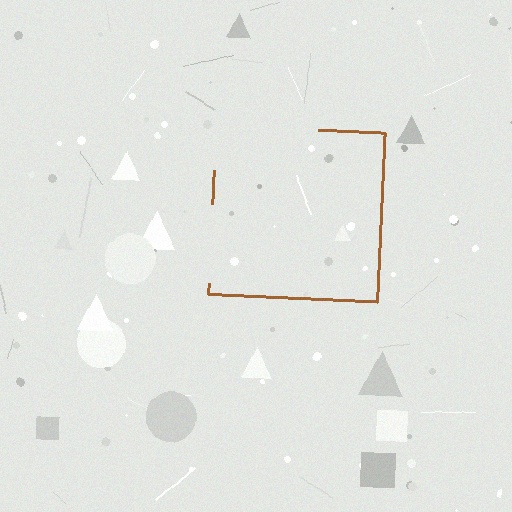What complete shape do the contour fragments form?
The contour fragments form a square.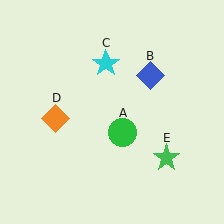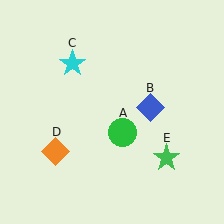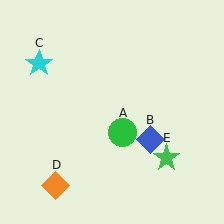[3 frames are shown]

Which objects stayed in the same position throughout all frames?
Green circle (object A) and green star (object E) remained stationary.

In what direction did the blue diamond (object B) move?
The blue diamond (object B) moved down.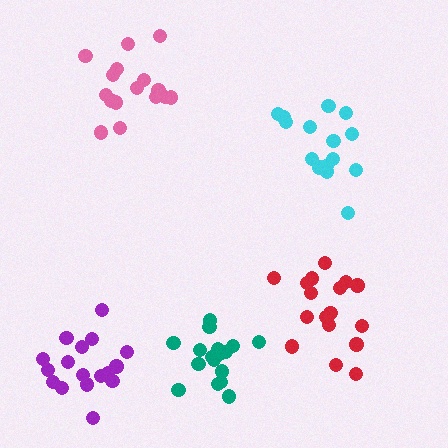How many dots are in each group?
Group 1: 18 dots, Group 2: 16 dots, Group 3: 15 dots, Group 4: 17 dots, Group 5: 17 dots (83 total).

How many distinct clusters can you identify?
There are 5 distinct clusters.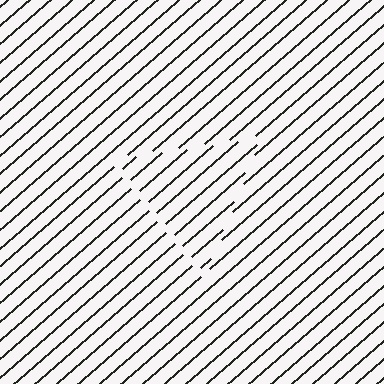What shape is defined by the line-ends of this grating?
An illusory triangle. The interior of the shape contains the same grating, shifted by half a period — the contour is defined by the phase discontinuity where line-ends from the inner and outer gratings abut.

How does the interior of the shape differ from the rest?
The interior of the shape contains the same grating, shifted by half a period — the contour is defined by the phase discontinuity where line-ends from the inner and outer gratings abut.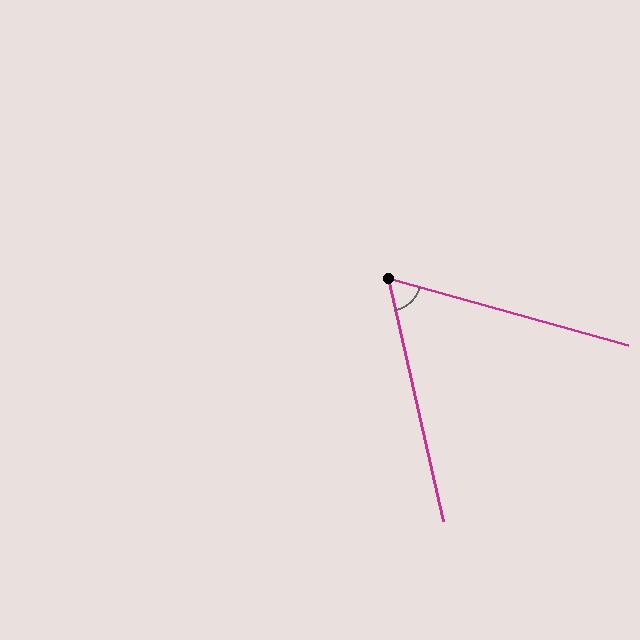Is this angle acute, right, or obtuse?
It is acute.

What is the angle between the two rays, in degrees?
Approximately 62 degrees.